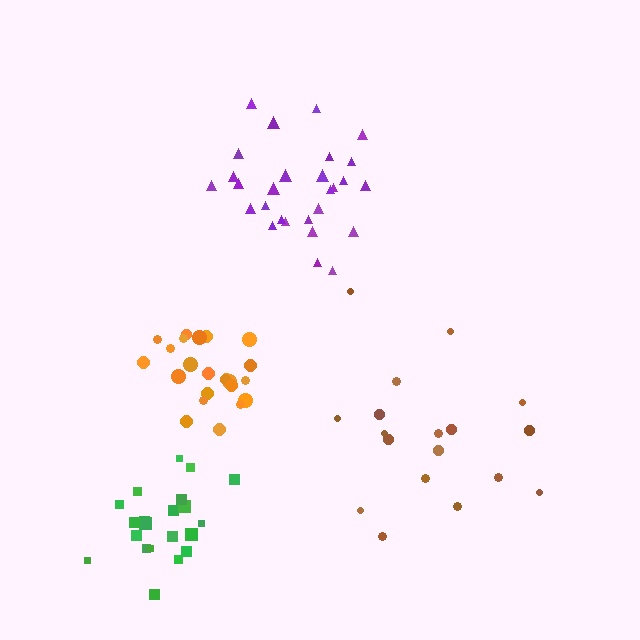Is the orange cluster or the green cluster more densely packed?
Orange.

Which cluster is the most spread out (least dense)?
Brown.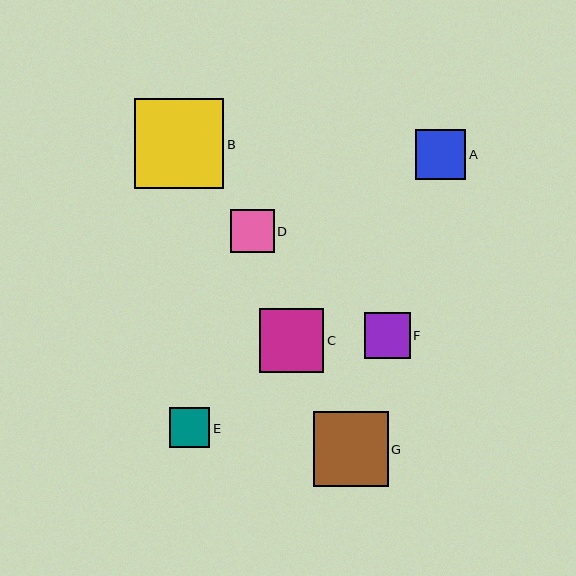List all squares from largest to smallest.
From largest to smallest: B, G, C, A, F, D, E.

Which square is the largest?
Square B is the largest with a size of approximately 89 pixels.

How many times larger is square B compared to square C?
Square B is approximately 1.4 times the size of square C.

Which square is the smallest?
Square E is the smallest with a size of approximately 40 pixels.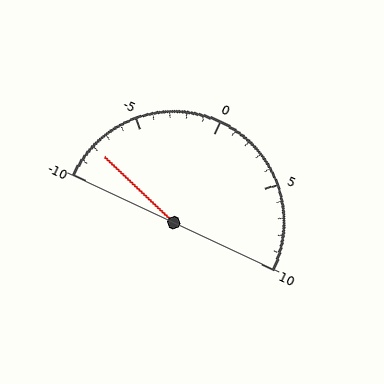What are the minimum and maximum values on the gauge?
The gauge ranges from -10 to 10.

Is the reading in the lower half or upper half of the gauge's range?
The reading is in the lower half of the range (-10 to 10).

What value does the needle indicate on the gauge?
The needle indicates approximately -8.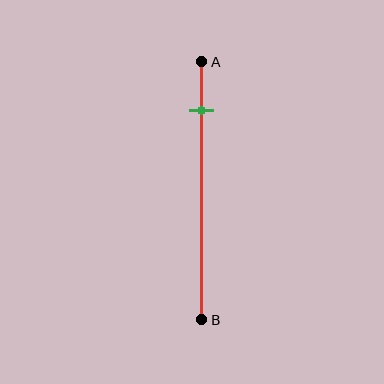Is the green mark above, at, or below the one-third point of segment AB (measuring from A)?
The green mark is above the one-third point of segment AB.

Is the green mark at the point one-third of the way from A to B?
No, the mark is at about 20% from A, not at the 33% one-third point.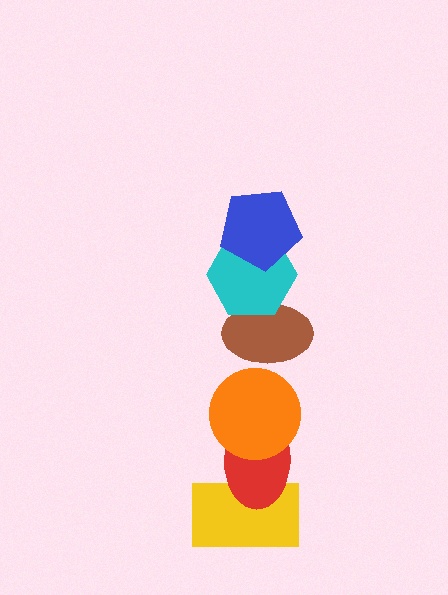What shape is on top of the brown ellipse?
The cyan hexagon is on top of the brown ellipse.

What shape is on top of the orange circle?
The brown ellipse is on top of the orange circle.